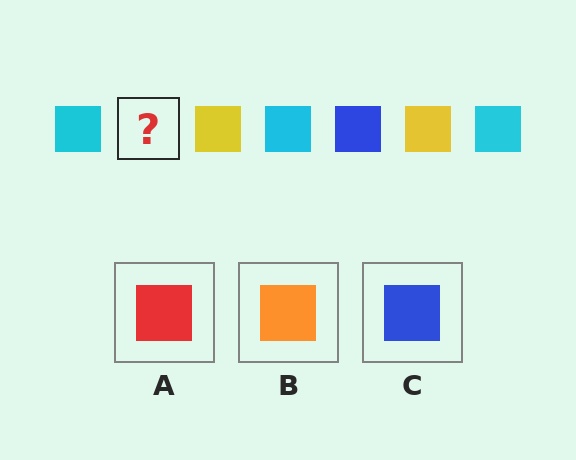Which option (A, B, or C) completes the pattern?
C.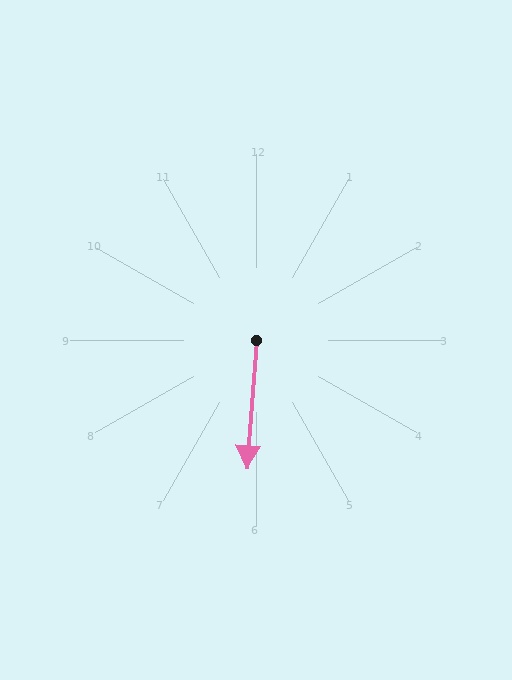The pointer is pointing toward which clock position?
Roughly 6 o'clock.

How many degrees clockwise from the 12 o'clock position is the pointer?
Approximately 184 degrees.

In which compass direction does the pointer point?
South.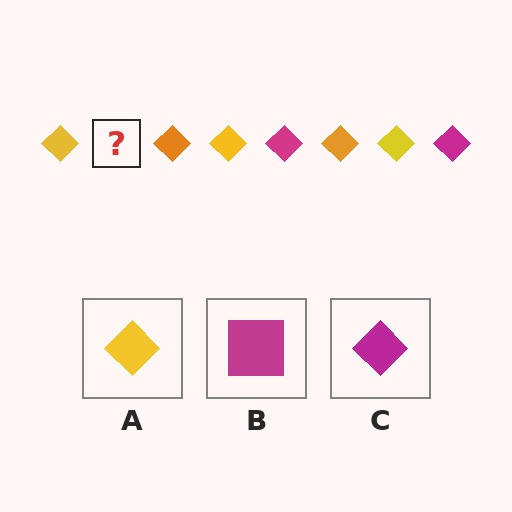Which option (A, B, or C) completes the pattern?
C.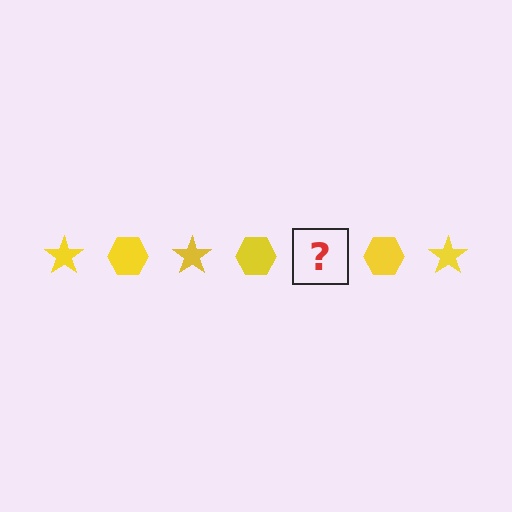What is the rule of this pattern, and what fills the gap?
The rule is that the pattern cycles through star, hexagon shapes in yellow. The gap should be filled with a yellow star.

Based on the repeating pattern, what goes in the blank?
The blank should be a yellow star.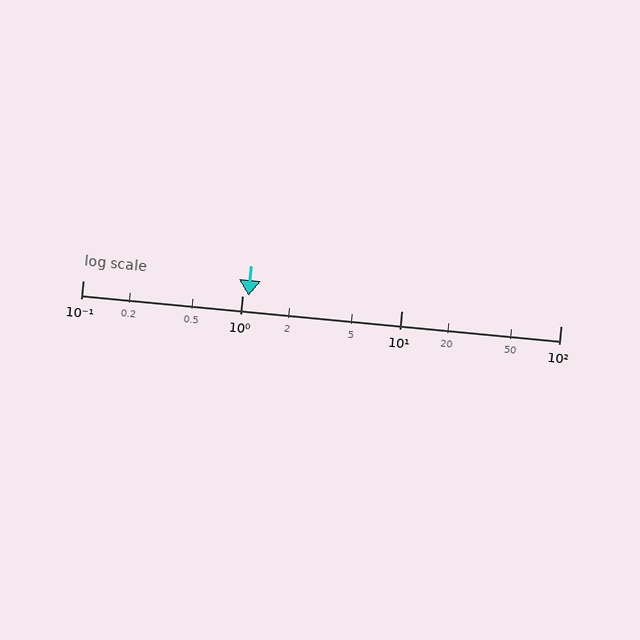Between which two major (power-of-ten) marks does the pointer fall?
The pointer is between 1 and 10.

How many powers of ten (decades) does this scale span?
The scale spans 3 decades, from 0.1 to 100.